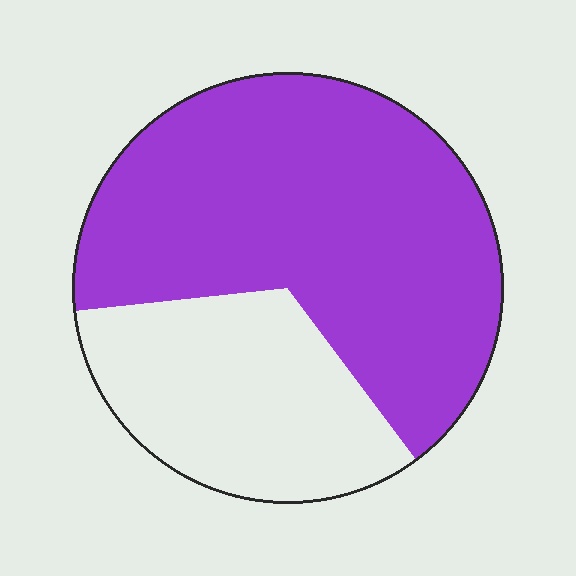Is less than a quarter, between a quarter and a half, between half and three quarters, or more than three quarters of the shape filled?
Between half and three quarters.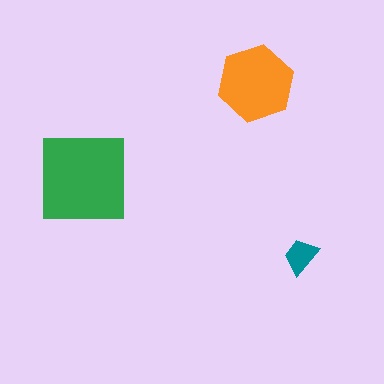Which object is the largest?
The green square.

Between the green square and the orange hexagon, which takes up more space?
The green square.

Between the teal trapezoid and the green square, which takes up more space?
The green square.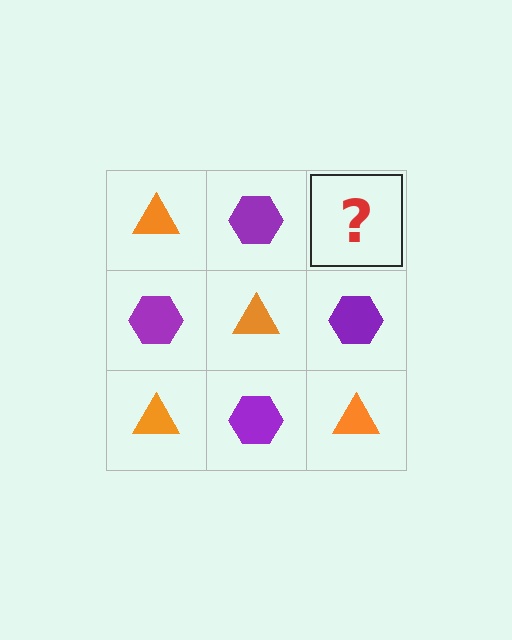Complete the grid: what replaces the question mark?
The question mark should be replaced with an orange triangle.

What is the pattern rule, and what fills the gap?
The rule is that it alternates orange triangle and purple hexagon in a checkerboard pattern. The gap should be filled with an orange triangle.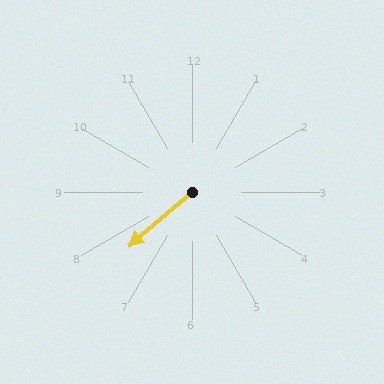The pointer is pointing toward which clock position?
Roughly 8 o'clock.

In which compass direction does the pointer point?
Southwest.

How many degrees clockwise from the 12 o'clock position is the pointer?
Approximately 230 degrees.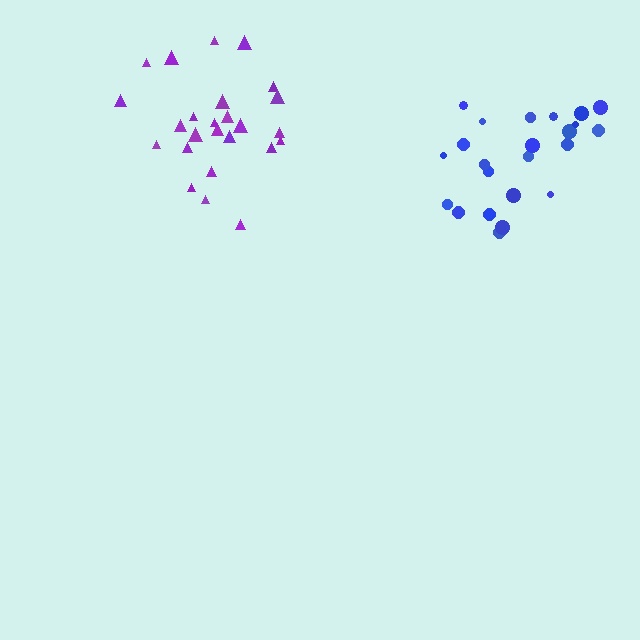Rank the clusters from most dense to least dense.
purple, blue.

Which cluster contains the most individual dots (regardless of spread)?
Purple (25).